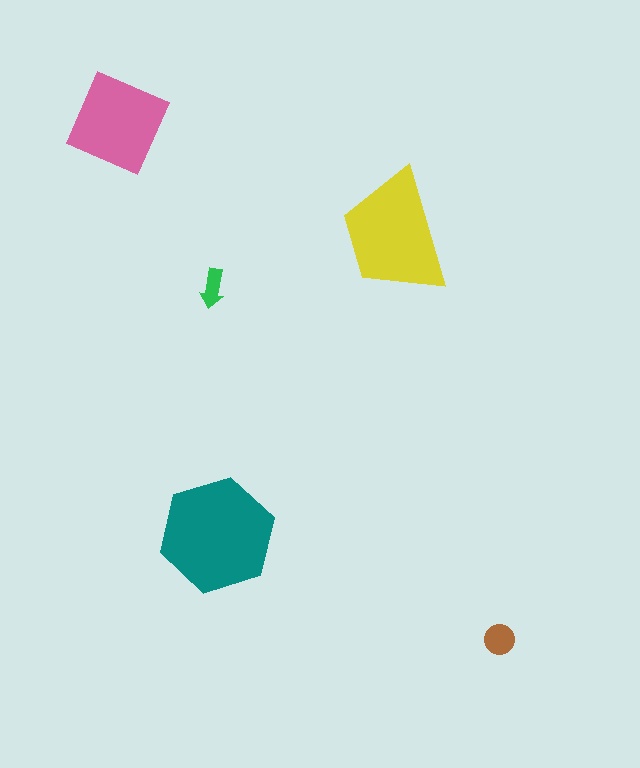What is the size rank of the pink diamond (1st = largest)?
3rd.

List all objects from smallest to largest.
The green arrow, the brown circle, the pink diamond, the yellow trapezoid, the teal hexagon.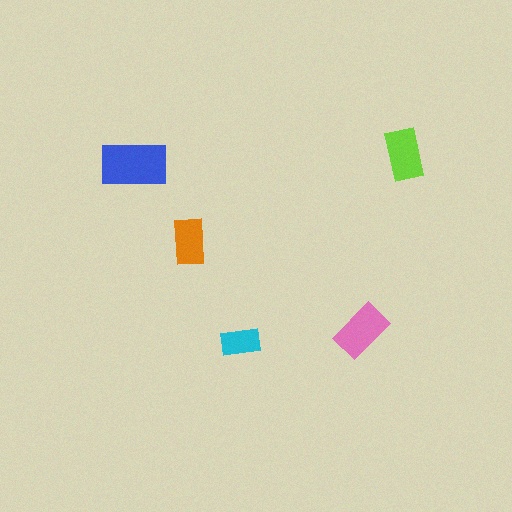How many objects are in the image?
There are 5 objects in the image.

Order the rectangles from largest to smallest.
the blue one, the pink one, the lime one, the orange one, the cyan one.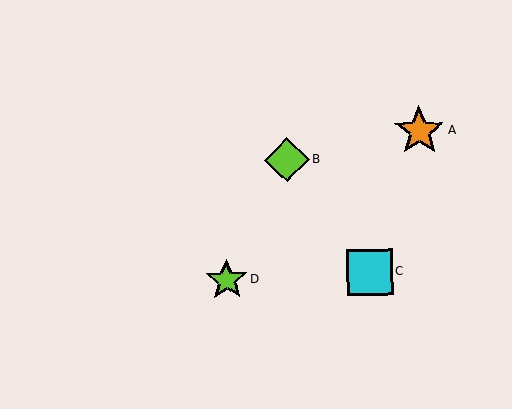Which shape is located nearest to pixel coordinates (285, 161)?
The lime diamond (labeled B) at (287, 160) is nearest to that location.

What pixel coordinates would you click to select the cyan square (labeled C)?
Click at (370, 272) to select the cyan square C.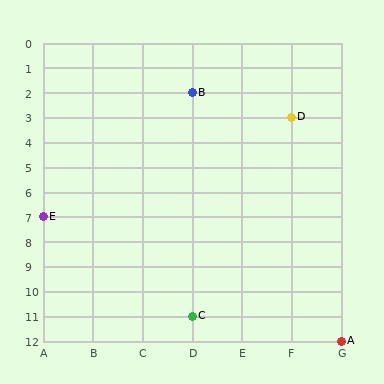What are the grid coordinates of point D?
Point D is at grid coordinates (F, 3).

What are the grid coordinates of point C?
Point C is at grid coordinates (D, 11).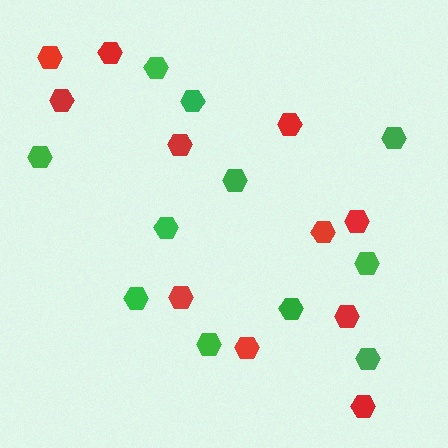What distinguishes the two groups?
There are 2 groups: one group of red hexagons (11) and one group of green hexagons (11).